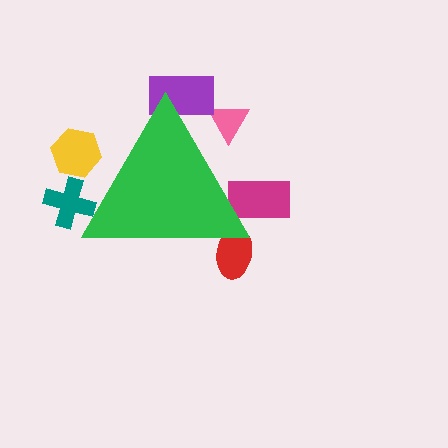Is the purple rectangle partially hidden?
Yes, the purple rectangle is partially hidden behind the green triangle.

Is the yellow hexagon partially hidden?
Yes, the yellow hexagon is partially hidden behind the green triangle.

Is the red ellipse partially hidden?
Yes, the red ellipse is partially hidden behind the green triangle.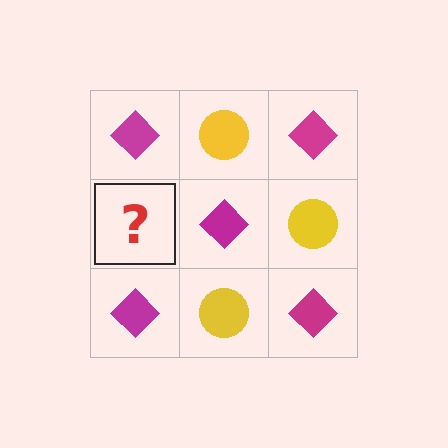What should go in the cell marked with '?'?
The missing cell should contain a yellow circle.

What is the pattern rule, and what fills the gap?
The rule is that it alternates magenta diamond and yellow circle in a checkerboard pattern. The gap should be filled with a yellow circle.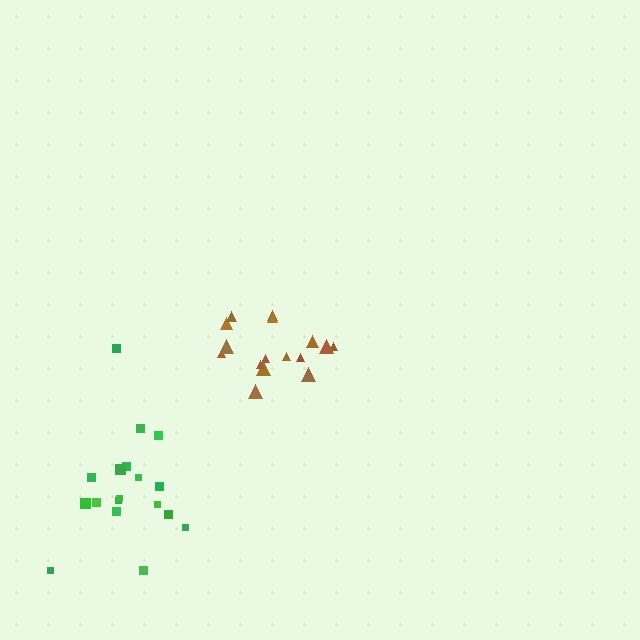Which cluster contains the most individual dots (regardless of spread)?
Green (18).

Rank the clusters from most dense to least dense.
brown, green.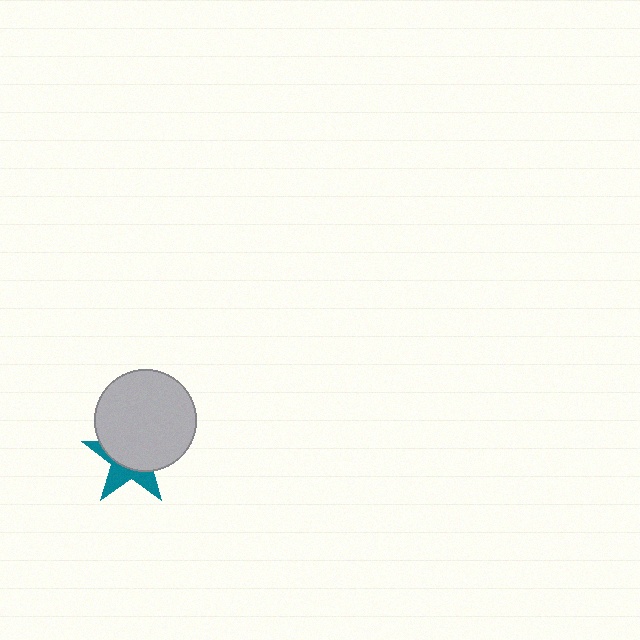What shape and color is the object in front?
The object in front is a light gray circle.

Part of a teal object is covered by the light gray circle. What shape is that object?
It is a star.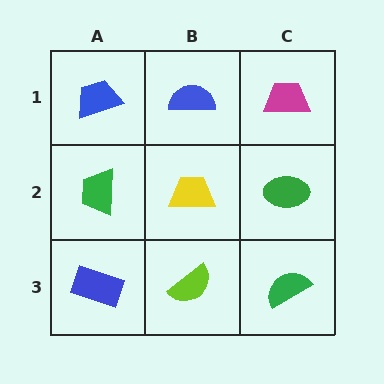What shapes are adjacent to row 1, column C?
A green ellipse (row 2, column C), a blue semicircle (row 1, column B).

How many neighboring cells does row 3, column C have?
2.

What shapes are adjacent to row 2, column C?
A magenta trapezoid (row 1, column C), a green semicircle (row 3, column C), a yellow trapezoid (row 2, column B).